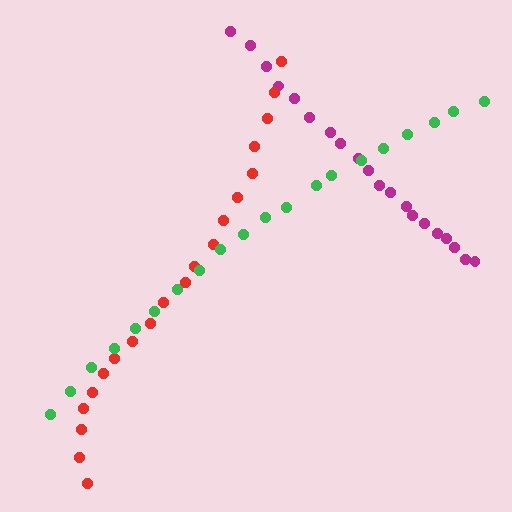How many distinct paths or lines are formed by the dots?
There are 3 distinct paths.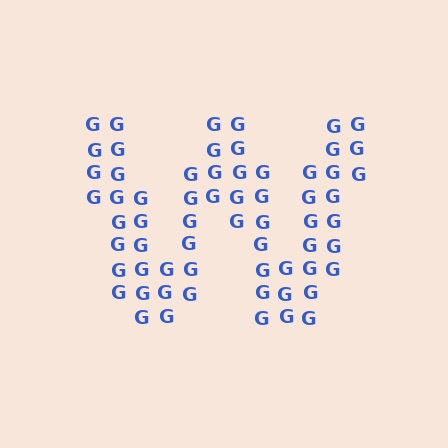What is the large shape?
The large shape is the letter W.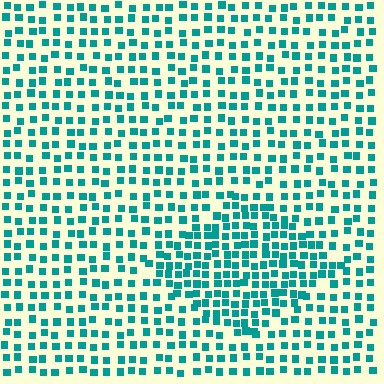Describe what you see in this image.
The image contains small teal elements arranged at two different densities. A diamond-shaped region is visible where the elements are more densely packed than the surrounding area.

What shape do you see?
I see a diamond.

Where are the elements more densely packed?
The elements are more densely packed inside the diamond boundary.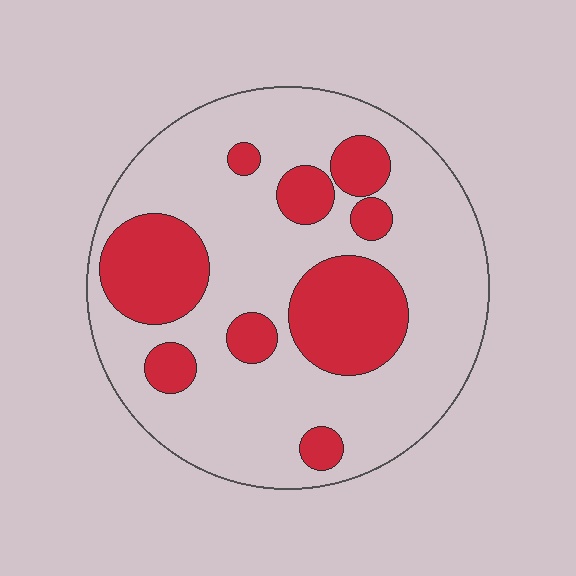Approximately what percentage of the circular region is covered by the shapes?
Approximately 30%.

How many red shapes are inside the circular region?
9.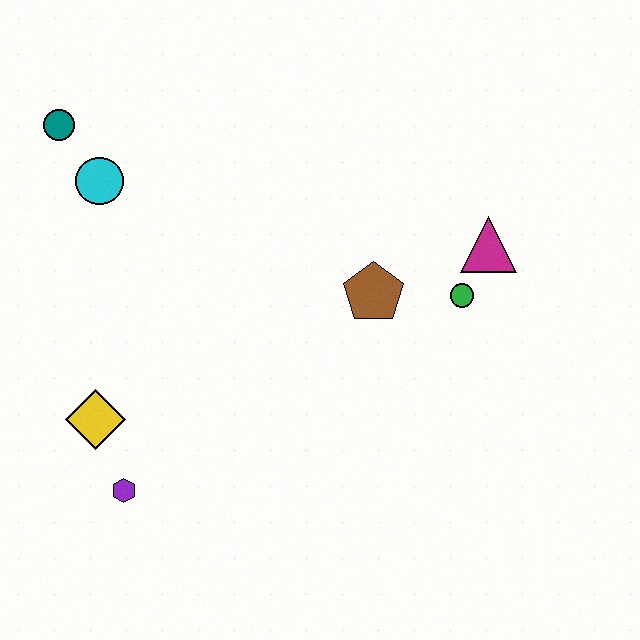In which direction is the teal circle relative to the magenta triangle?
The teal circle is to the left of the magenta triangle.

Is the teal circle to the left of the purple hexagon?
Yes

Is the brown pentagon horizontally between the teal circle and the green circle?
Yes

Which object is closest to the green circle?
The magenta triangle is closest to the green circle.